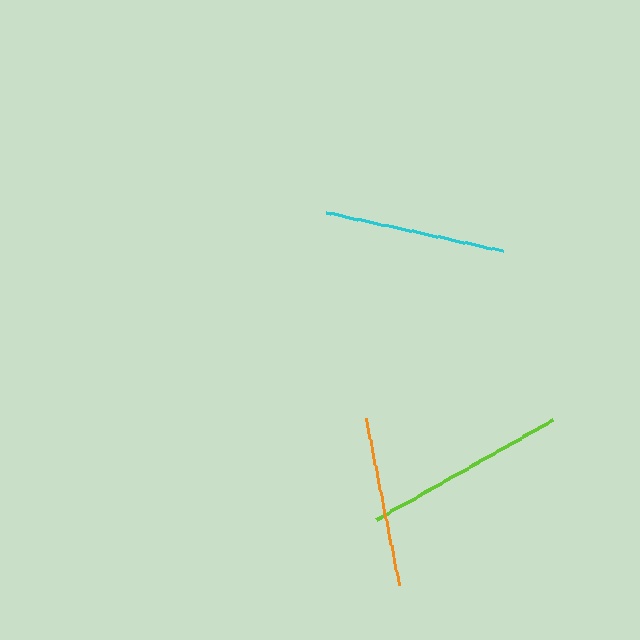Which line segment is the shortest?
The orange line is the shortest at approximately 170 pixels.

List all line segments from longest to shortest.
From longest to shortest: lime, cyan, orange.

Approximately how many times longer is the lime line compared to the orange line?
The lime line is approximately 1.2 times the length of the orange line.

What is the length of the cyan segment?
The cyan segment is approximately 181 pixels long.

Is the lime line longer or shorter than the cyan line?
The lime line is longer than the cyan line.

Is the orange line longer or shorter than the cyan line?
The cyan line is longer than the orange line.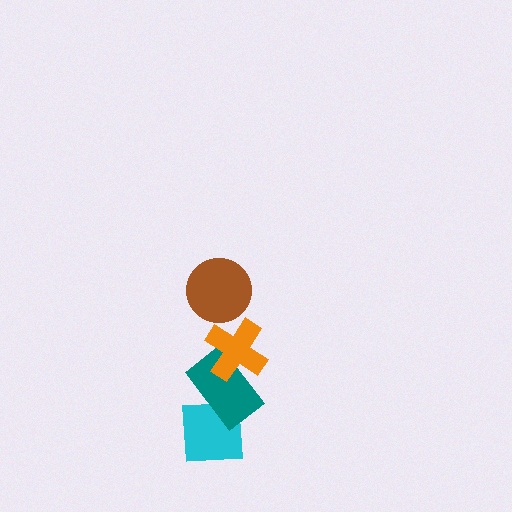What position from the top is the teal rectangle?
The teal rectangle is 3rd from the top.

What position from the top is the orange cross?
The orange cross is 2nd from the top.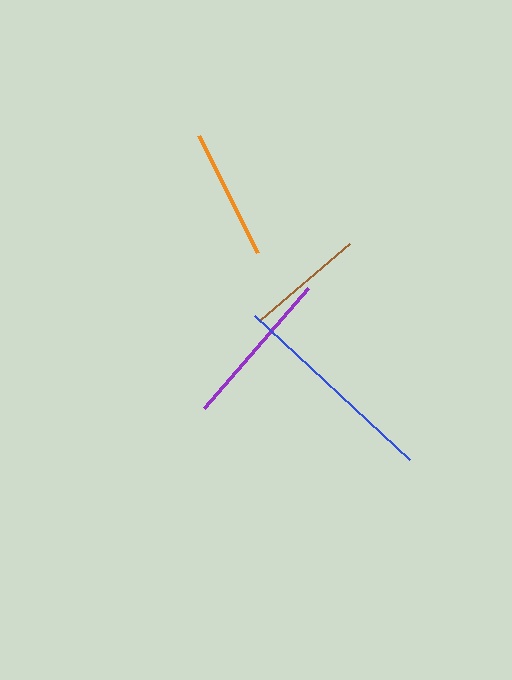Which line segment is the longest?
The blue line is the longest at approximately 211 pixels.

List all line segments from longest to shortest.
From longest to shortest: blue, purple, orange, brown.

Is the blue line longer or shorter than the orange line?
The blue line is longer than the orange line.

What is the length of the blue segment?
The blue segment is approximately 211 pixels long.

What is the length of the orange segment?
The orange segment is approximately 131 pixels long.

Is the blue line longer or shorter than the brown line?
The blue line is longer than the brown line.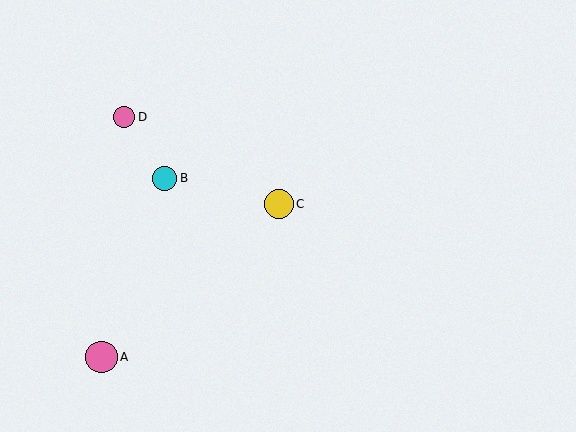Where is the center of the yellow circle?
The center of the yellow circle is at (279, 204).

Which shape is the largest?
The pink circle (labeled A) is the largest.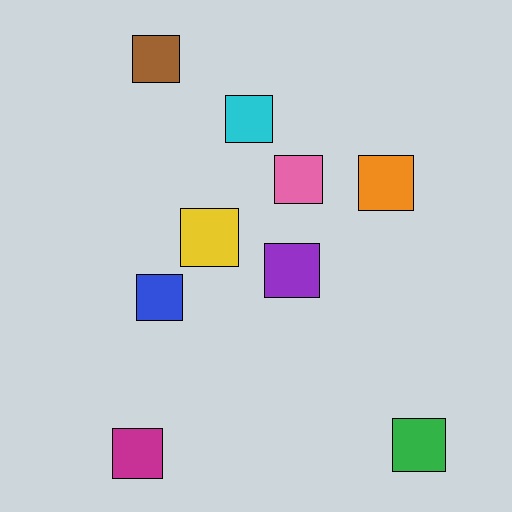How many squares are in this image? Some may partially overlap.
There are 9 squares.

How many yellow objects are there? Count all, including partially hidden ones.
There is 1 yellow object.